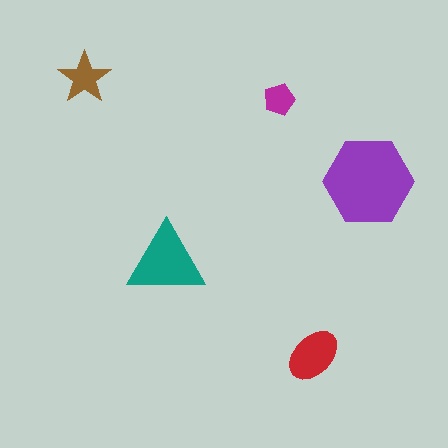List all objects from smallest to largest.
The magenta pentagon, the brown star, the red ellipse, the teal triangle, the purple hexagon.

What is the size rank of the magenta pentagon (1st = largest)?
5th.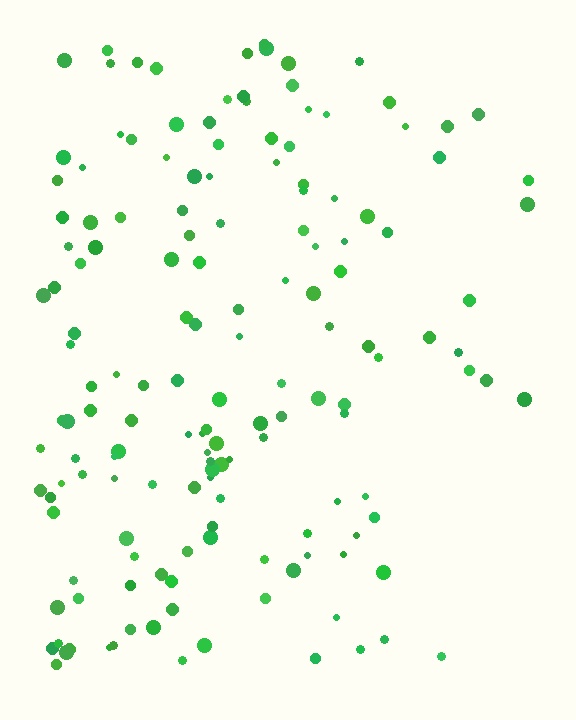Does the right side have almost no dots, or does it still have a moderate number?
Still a moderate number, just noticeably fewer than the left.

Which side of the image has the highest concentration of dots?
The left.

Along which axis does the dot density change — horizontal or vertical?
Horizontal.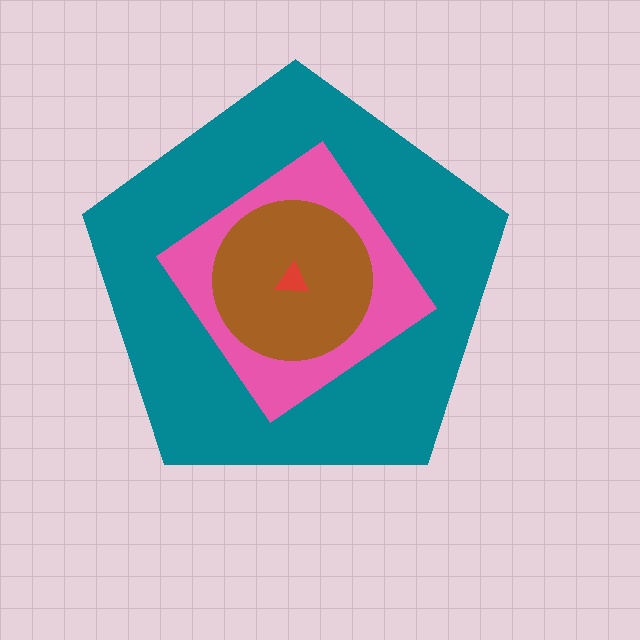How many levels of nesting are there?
4.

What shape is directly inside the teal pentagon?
The pink diamond.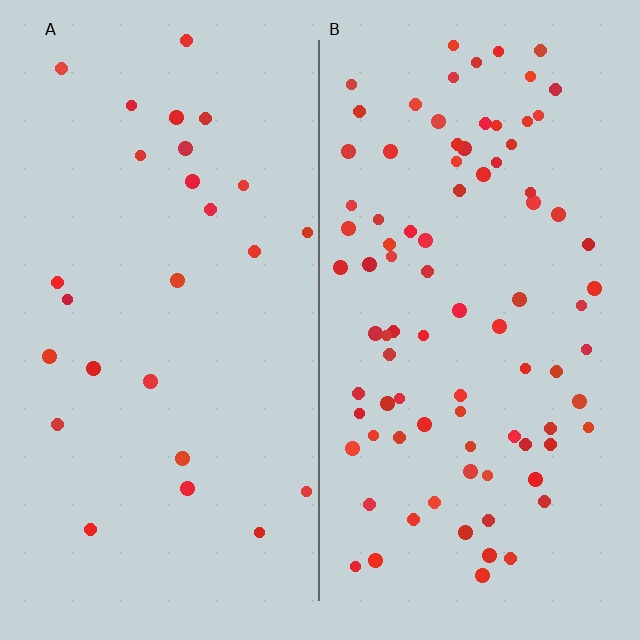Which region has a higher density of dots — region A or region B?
B (the right).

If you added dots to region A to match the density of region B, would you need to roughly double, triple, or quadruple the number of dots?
Approximately triple.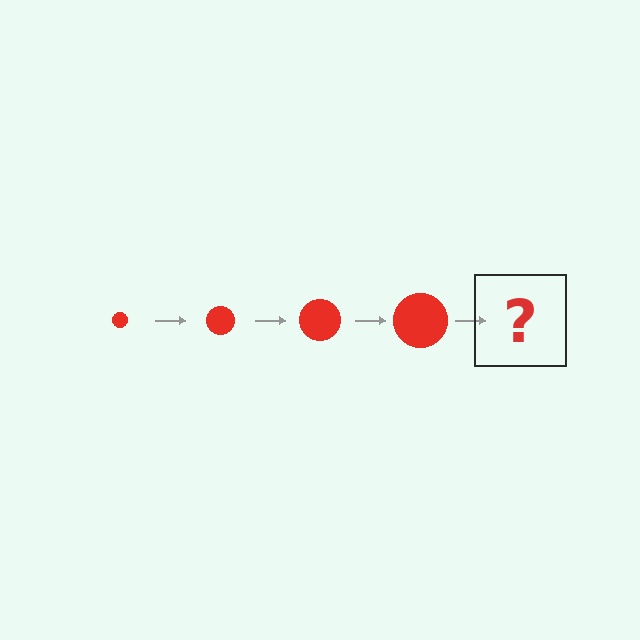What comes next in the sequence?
The next element should be a red circle, larger than the previous one.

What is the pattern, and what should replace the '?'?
The pattern is that the circle gets progressively larger each step. The '?' should be a red circle, larger than the previous one.